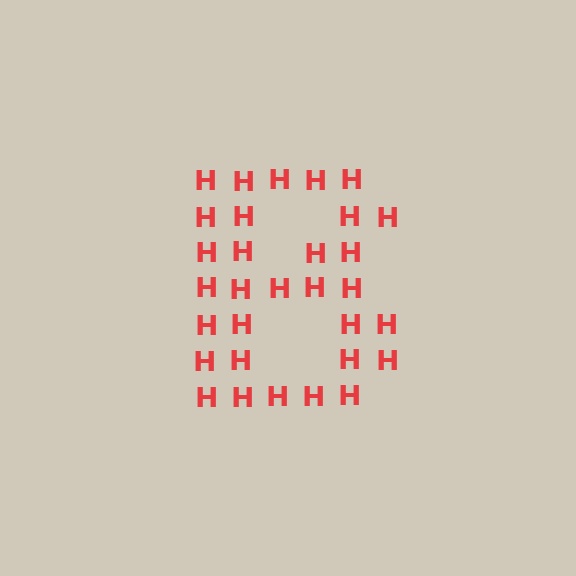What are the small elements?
The small elements are letter H's.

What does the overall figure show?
The overall figure shows the letter B.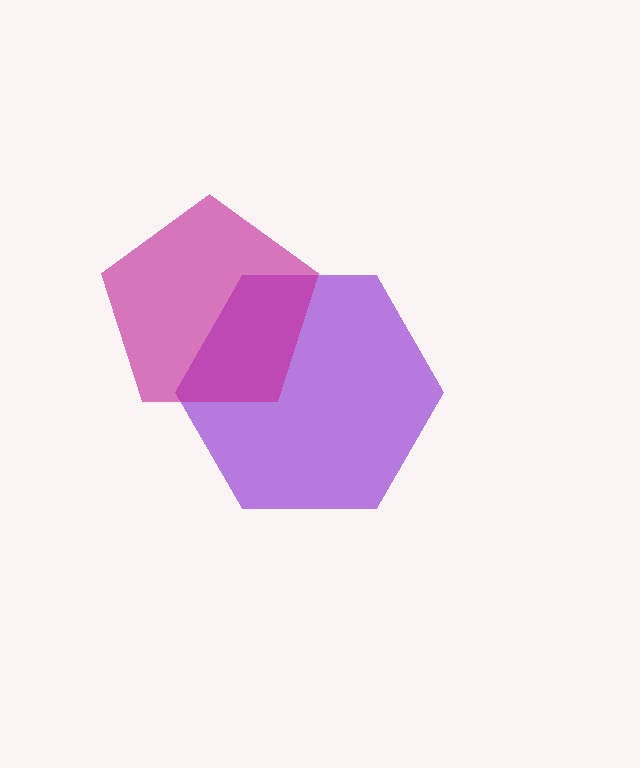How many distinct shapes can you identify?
There are 2 distinct shapes: a purple hexagon, a magenta pentagon.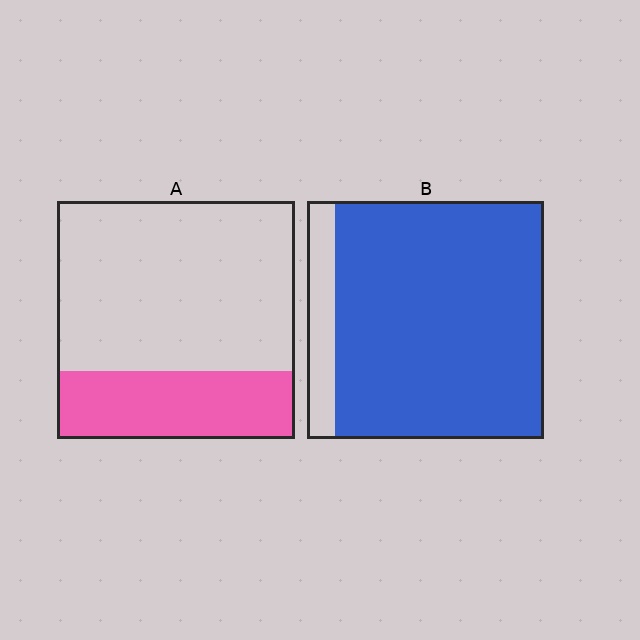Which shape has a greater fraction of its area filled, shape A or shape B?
Shape B.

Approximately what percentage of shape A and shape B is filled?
A is approximately 30% and B is approximately 90%.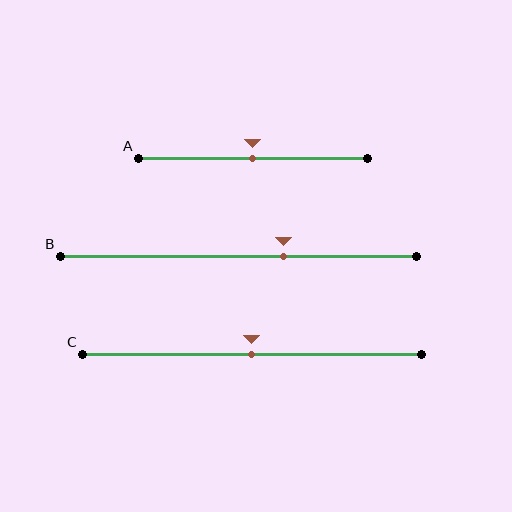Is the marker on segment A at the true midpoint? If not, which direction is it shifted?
Yes, the marker on segment A is at the true midpoint.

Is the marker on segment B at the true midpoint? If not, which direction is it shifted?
No, the marker on segment B is shifted to the right by about 13% of the segment length.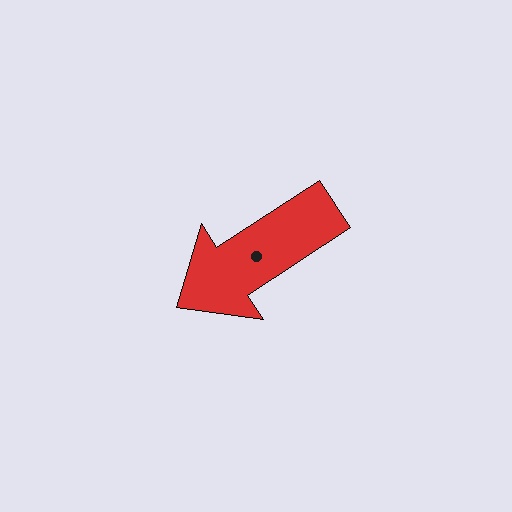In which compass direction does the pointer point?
Southwest.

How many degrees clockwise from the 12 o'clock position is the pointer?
Approximately 237 degrees.